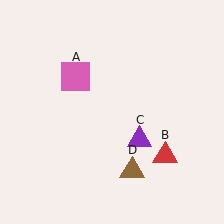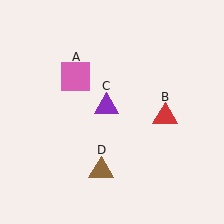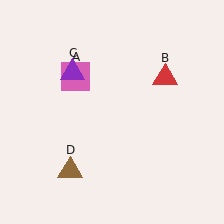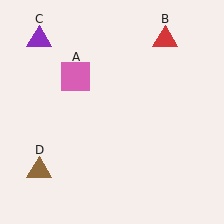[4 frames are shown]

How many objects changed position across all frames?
3 objects changed position: red triangle (object B), purple triangle (object C), brown triangle (object D).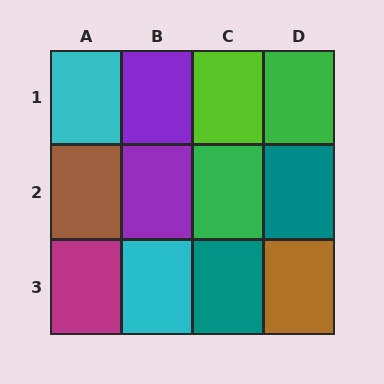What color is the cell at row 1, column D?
Green.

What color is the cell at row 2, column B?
Purple.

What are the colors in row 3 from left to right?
Magenta, cyan, teal, brown.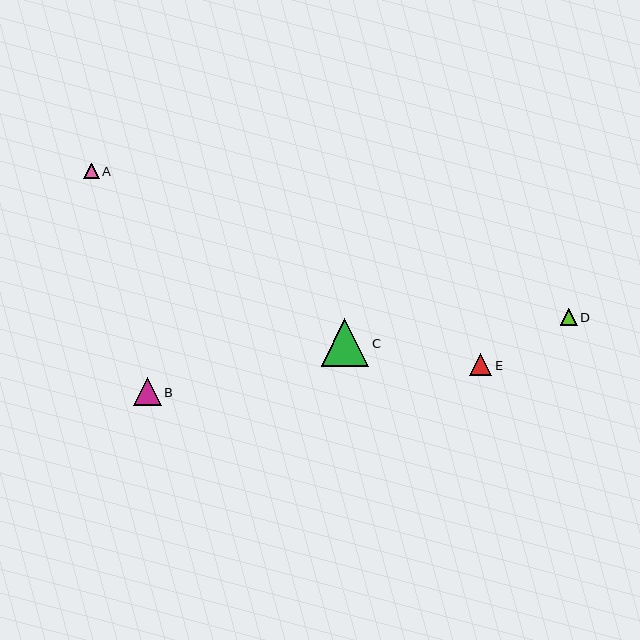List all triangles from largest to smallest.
From largest to smallest: C, B, E, D, A.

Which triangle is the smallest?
Triangle A is the smallest with a size of approximately 15 pixels.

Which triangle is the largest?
Triangle C is the largest with a size of approximately 48 pixels.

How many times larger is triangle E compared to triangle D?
Triangle E is approximately 1.3 times the size of triangle D.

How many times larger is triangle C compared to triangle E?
Triangle C is approximately 2.2 times the size of triangle E.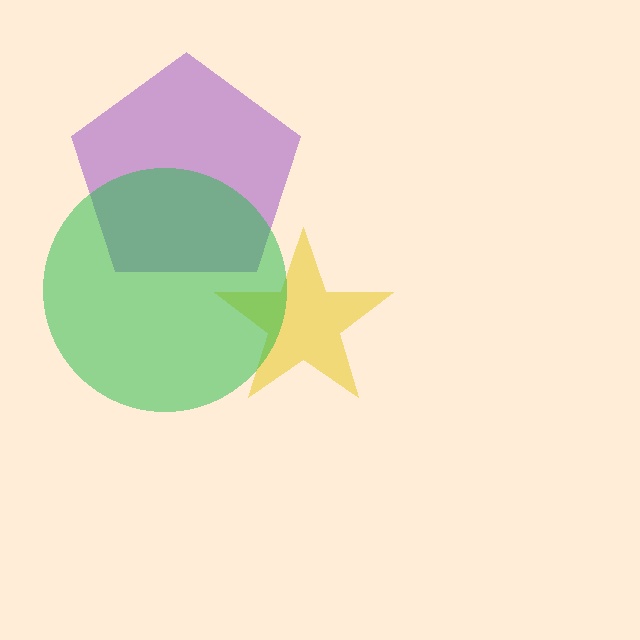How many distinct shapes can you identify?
There are 3 distinct shapes: a purple pentagon, a yellow star, a green circle.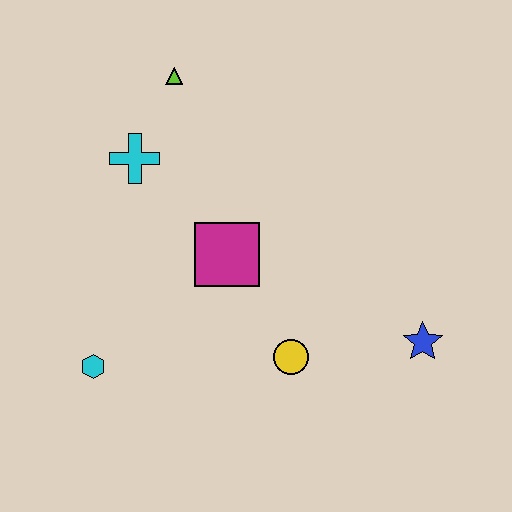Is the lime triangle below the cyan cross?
No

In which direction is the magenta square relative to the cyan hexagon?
The magenta square is to the right of the cyan hexagon.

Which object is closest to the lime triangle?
The cyan cross is closest to the lime triangle.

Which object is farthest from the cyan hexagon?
The blue star is farthest from the cyan hexagon.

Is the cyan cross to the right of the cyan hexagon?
Yes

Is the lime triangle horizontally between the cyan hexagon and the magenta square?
Yes